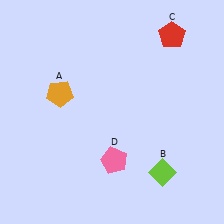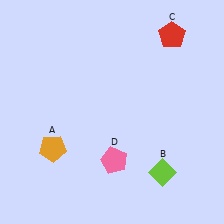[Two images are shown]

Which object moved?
The orange pentagon (A) moved down.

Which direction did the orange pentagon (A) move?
The orange pentagon (A) moved down.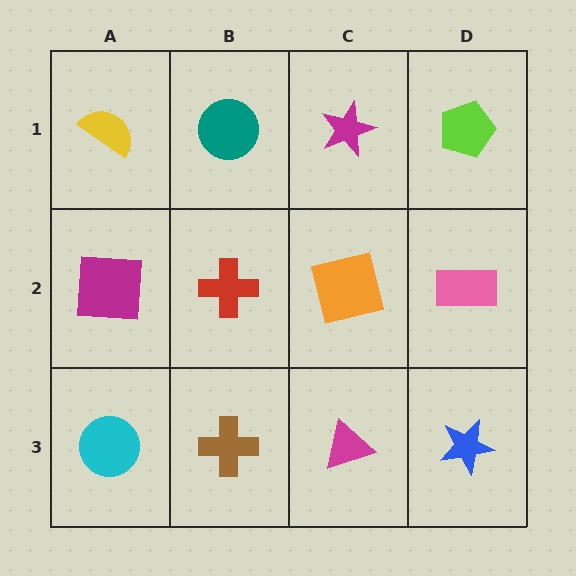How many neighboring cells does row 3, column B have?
3.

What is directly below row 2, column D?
A blue star.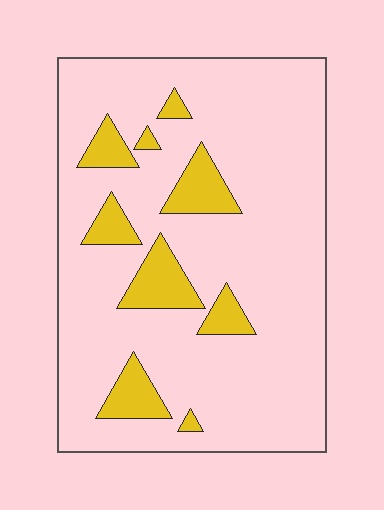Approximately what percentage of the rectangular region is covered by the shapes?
Approximately 15%.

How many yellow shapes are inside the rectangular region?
9.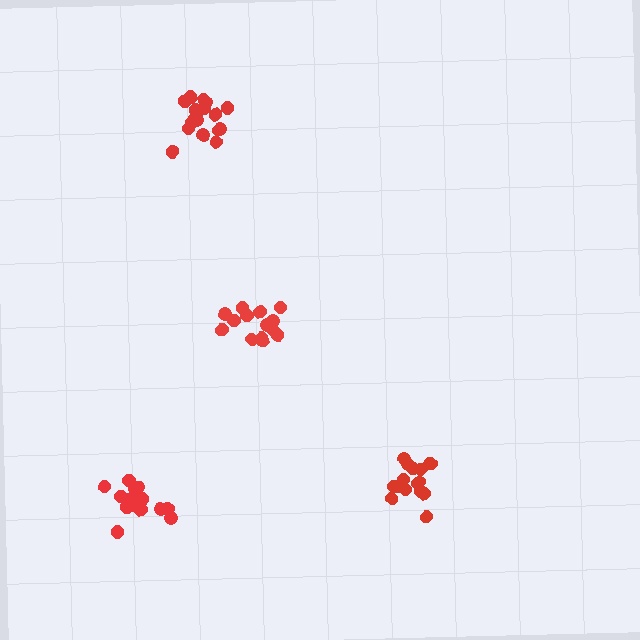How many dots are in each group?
Group 1: 15 dots, Group 2: 15 dots, Group 3: 16 dots, Group 4: 18 dots (64 total).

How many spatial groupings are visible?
There are 4 spatial groupings.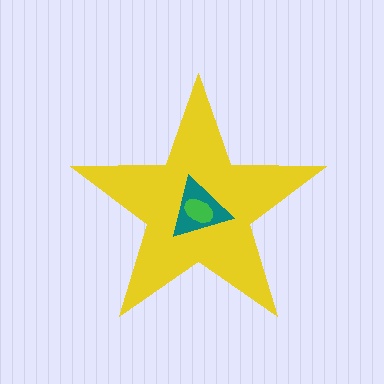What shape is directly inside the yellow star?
The teal triangle.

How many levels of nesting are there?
3.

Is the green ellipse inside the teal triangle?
Yes.